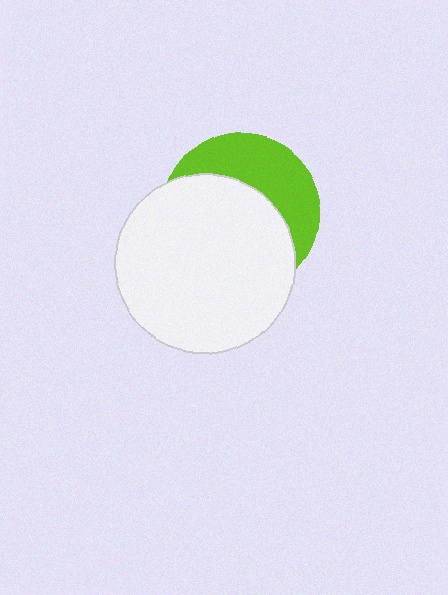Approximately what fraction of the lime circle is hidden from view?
Roughly 62% of the lime circle is hidden behind the white circle.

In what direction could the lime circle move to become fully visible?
The lime circle could move up. That would shift it out from behind the white circle entirely.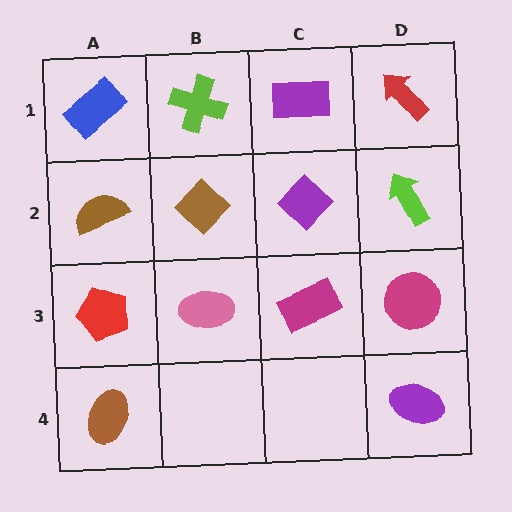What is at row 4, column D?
A purple ellipse.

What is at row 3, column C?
A magenta rectangle.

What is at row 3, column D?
A magenta circle.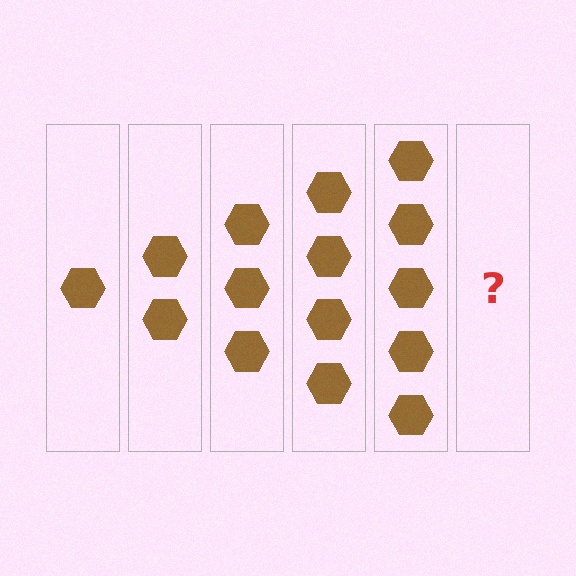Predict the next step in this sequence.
The next step is 6 hexagons.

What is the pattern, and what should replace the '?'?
The pattern is that each step adds one more hexagon. The '?' should be 6 hexagons.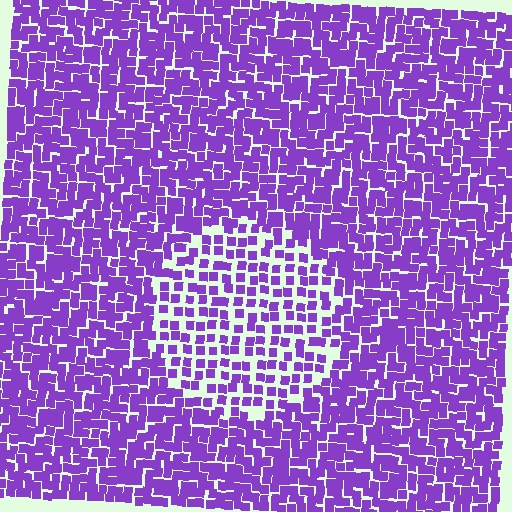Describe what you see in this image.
The image contains small purple elements arranged at two different densities. A circle-shaped region is visible where the elements are less densely packed than the surrounding area.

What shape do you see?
I see a circle.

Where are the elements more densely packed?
The elements are more densely packed outside the circle boundary.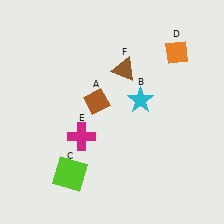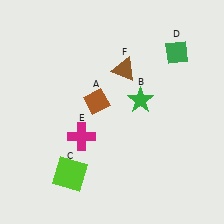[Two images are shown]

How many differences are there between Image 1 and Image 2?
There are 2 differences between the two images.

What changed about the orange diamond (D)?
In Image 1, D is orange. In Image 2, it changed to green.